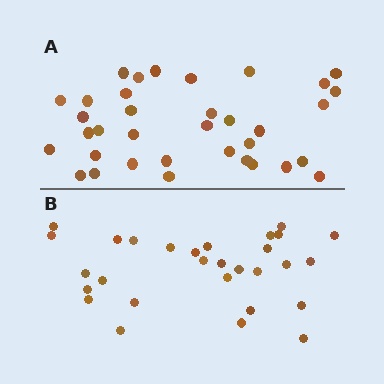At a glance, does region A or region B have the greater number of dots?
Region A (the top region) has more dots.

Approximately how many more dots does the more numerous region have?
Region A has about 6 more dots than region B.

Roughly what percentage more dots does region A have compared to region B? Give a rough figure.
About 20% more.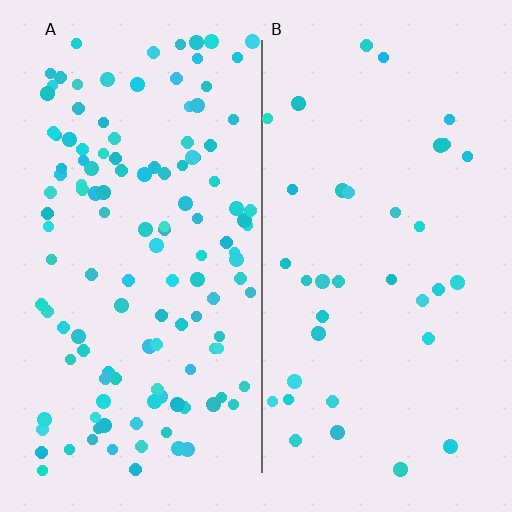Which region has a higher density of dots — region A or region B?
A (the left).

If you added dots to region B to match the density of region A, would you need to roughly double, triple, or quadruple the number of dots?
Approximately triple.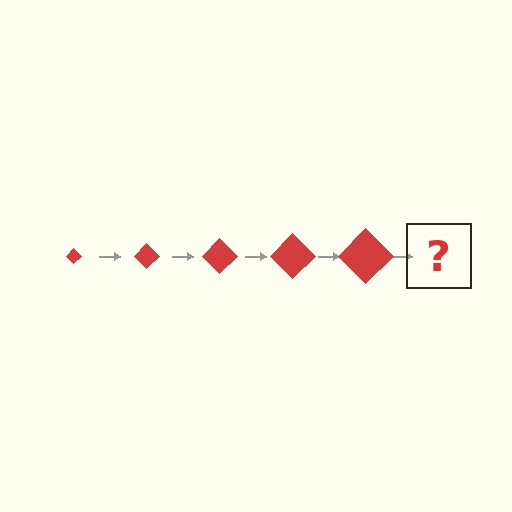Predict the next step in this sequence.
The next step is a red diamond, larger than the previous one.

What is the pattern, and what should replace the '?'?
The pattern is that the diamond gets progressively larger each step. The '?' should be a red diamond, larger than the previous one.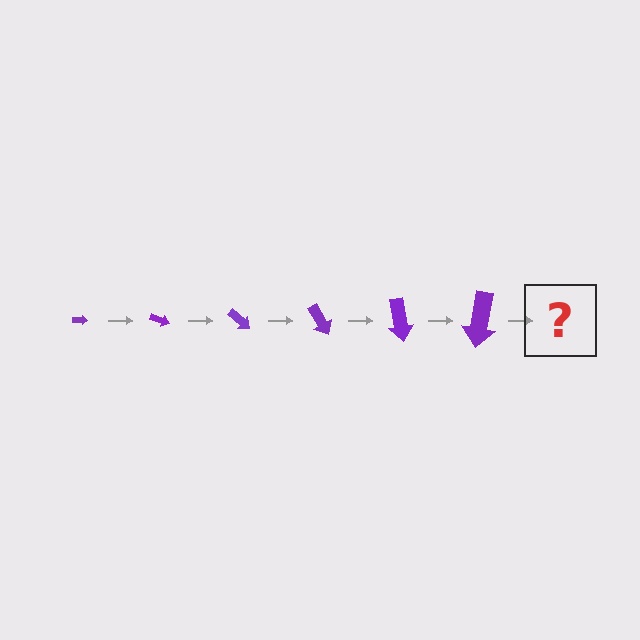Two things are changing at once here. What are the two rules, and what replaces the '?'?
The two rules are that the arrow grows larger each step and it rotates 20 degrees each step. The '?' should be an arrow, larger than the previous one and rotated 120 degrees from the start.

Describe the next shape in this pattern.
It should be an arrow, larger than the previous one and rotated 120 degrees from the start.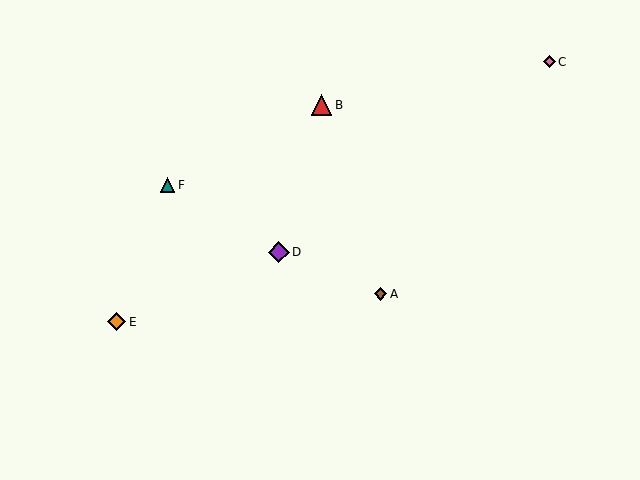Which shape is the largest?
The purple diamond (labeled D) is the largest.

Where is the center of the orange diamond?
The center of the orange diamond is at (117, 322).